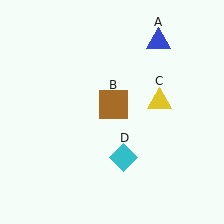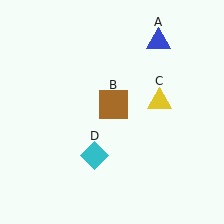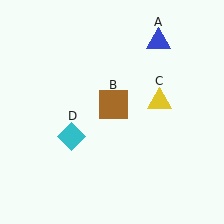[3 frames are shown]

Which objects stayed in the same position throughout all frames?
Blue triangle (object A) and brown square (object B) and yellow triangle (object C) remained stationary.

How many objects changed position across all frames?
1 object changed position: cyan diamond (object D).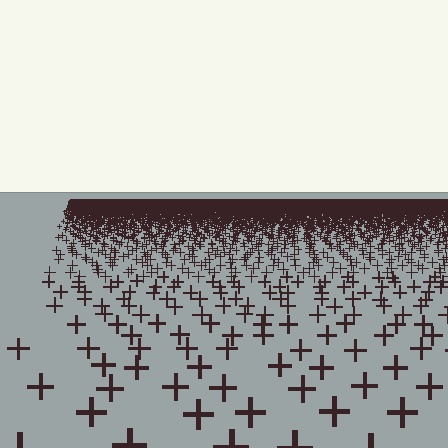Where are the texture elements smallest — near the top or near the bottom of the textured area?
Near the top.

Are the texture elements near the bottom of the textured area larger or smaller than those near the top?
Larger. Near the bottom, elements are closer to the viewer and appear at a bigger on-screen size.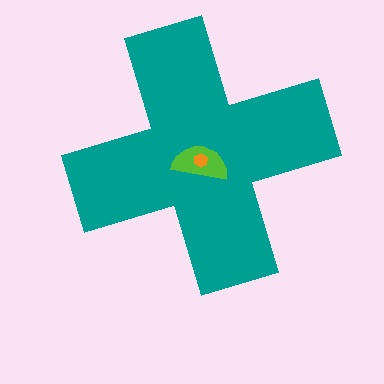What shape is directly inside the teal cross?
The lime semicircle.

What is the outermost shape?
The teal cross.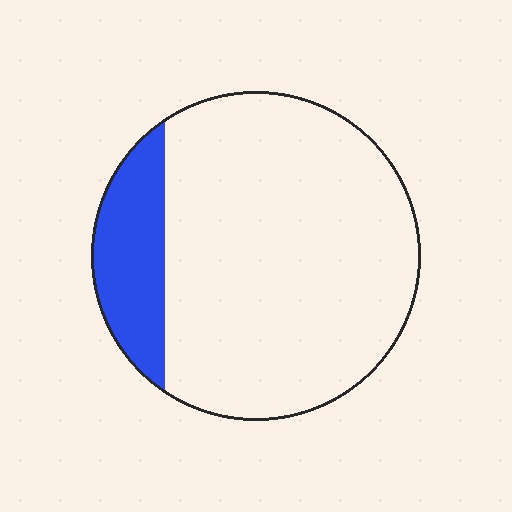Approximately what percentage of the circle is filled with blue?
Approximately 15%.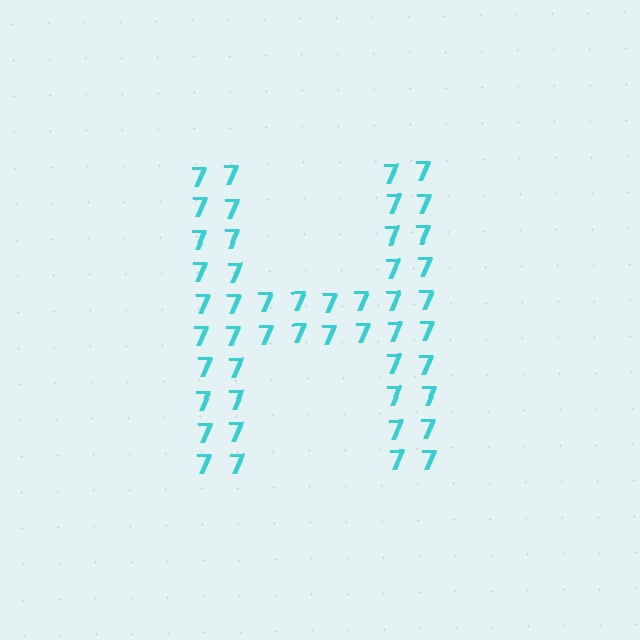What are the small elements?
The small elements are digit 7's.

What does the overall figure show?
The overall figure shows the letter H.